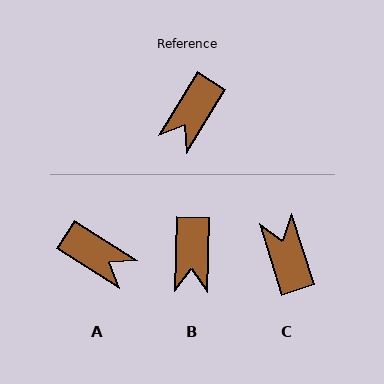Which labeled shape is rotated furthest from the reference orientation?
C, about 131 degrees away.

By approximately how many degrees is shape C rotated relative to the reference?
Approximately 131 degrees clockwise.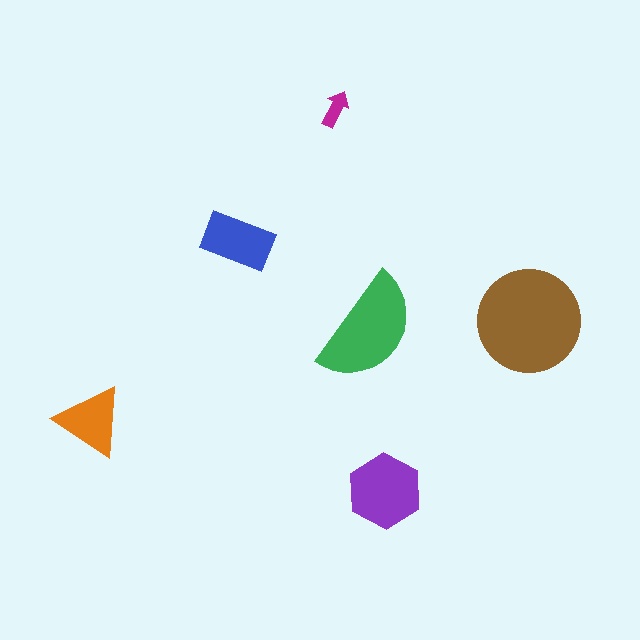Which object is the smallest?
The magenta arrow.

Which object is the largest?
The brown circle.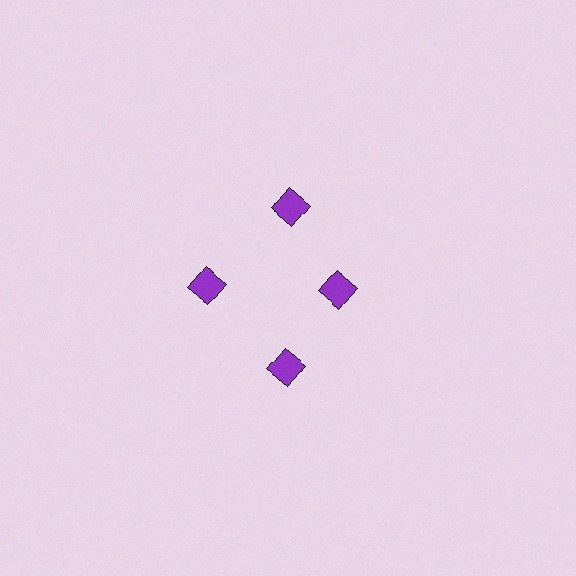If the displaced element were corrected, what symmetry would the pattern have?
It would have 4-fold rotational symmetry — the pattern would map onto itself every 90 degrees.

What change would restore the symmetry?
The symmetry would be restored by moving it outward, back onto the ring so that all 4 squares sit at equal angles and equal distance from the center.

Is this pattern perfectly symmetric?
No. The 4 purple squares are arranged in a ring, but one element near the 3 o'clock position is pulled inward toward the center, breaking the 4-fold rotational symmetry.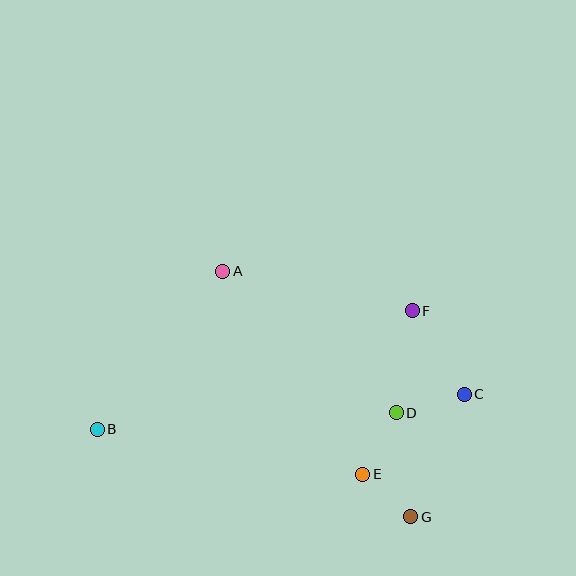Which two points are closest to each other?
Points E and G are closest to each other.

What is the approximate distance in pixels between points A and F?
The distance between A and F is approximately 194 pixels.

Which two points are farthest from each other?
Points B and C are farthest from each other.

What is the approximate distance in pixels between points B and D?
The distance between B and D is approximately 299 pixels.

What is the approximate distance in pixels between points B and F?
The distance between B and F is approximately 337 pixels.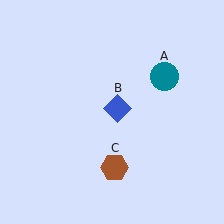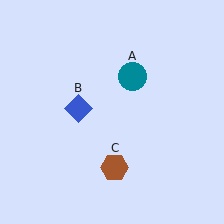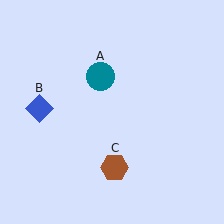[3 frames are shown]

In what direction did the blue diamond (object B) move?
The blue diamond (object B) moved left.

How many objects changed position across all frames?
2 objects changed position: teal circle (object A), blue diamond (object B).